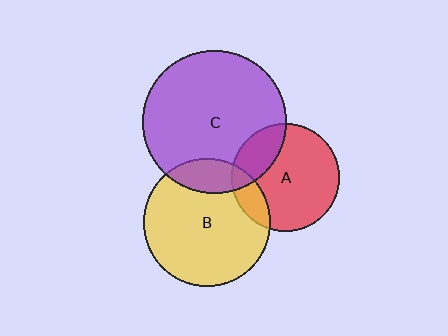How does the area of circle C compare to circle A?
Approximately 1.8 times.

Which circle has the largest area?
Circle C (purple).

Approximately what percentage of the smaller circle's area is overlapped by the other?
Approximately 15%.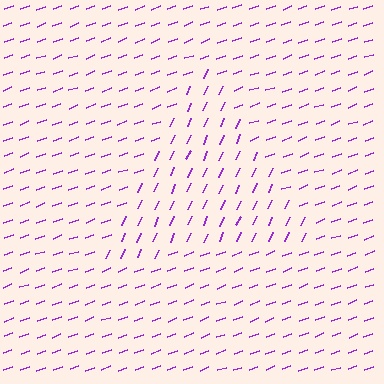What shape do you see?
I see a triangle.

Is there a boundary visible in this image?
Yes, there is a texture boundary formed by a change in line orientation.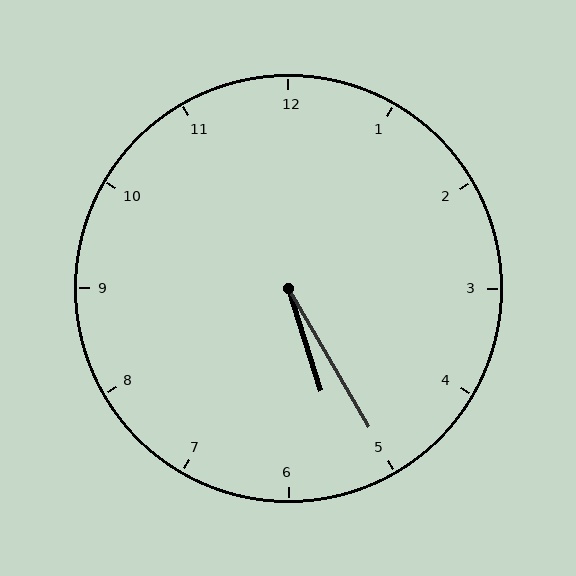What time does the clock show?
5:25.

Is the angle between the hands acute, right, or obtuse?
It is acute.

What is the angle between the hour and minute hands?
Approximately 12 degrees.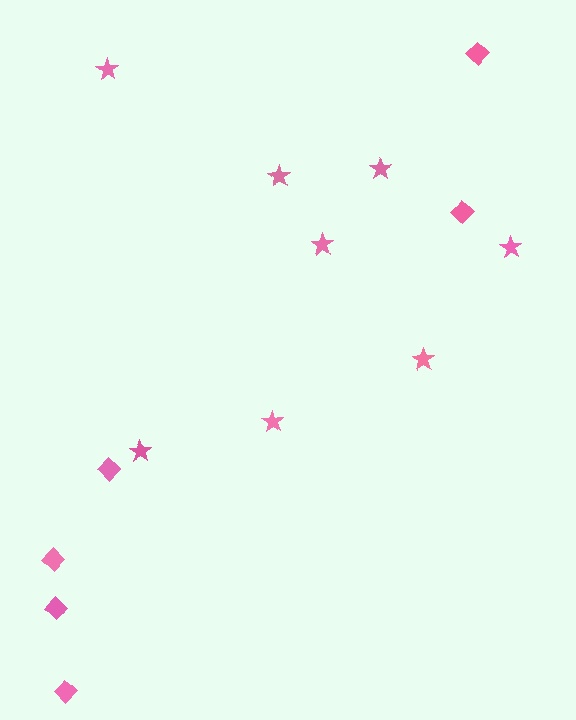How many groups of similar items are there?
There are 2 groups: one group of diamonds (6) and one group of stars (8).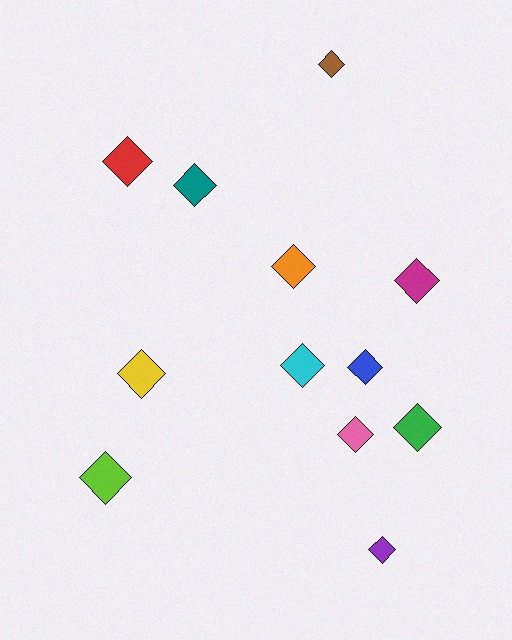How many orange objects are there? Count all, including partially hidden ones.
There is 1 orange object.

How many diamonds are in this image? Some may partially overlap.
There are 12 diamonds.